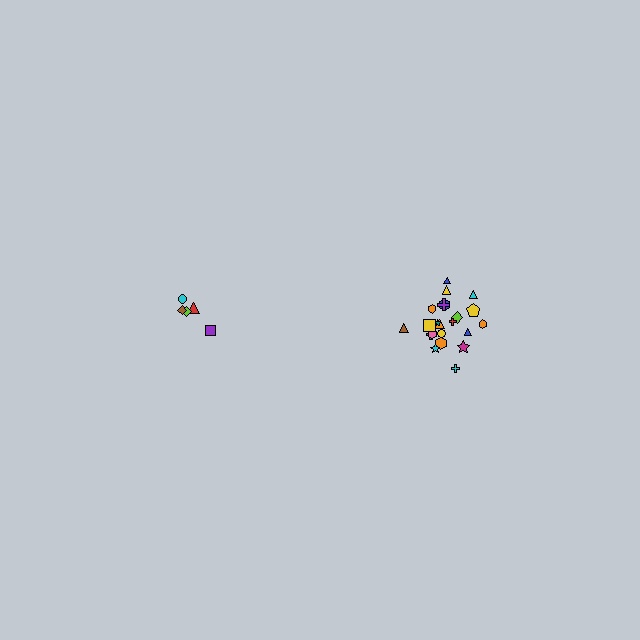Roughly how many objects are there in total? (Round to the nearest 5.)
Roughly 25 objects in total.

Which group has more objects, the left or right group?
The right group.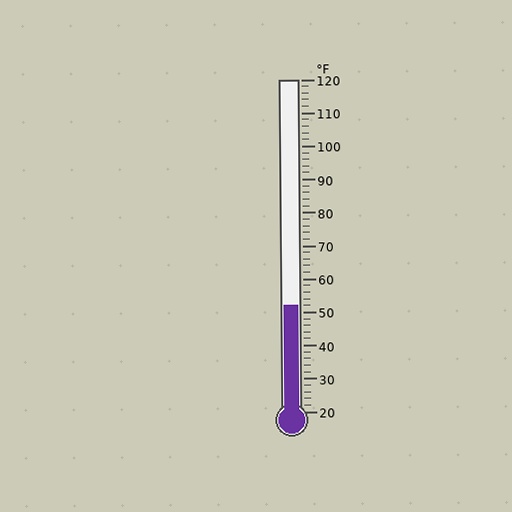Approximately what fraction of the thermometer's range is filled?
The thermometer is filled to approximately 30% of its range.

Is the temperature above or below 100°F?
The temperature is below 100°F.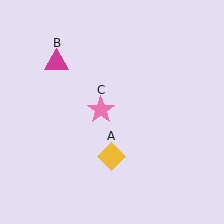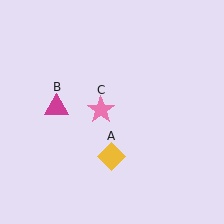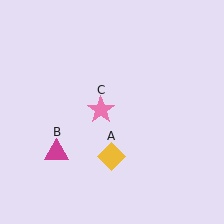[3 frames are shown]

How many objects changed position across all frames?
1 object changed position: magenta triangle (object B).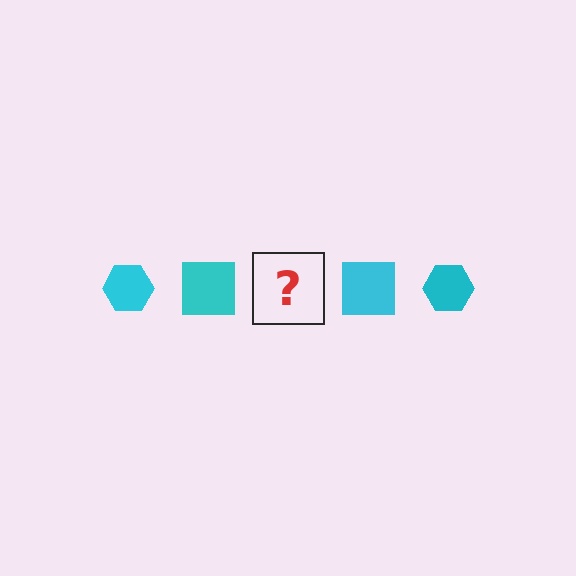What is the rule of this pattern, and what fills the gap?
The rule is that the pattern cycles through hexagon, square shapes in cyan. The gap should be filled with a cyan hexagon.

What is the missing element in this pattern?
The missing element is a cyan hexagon.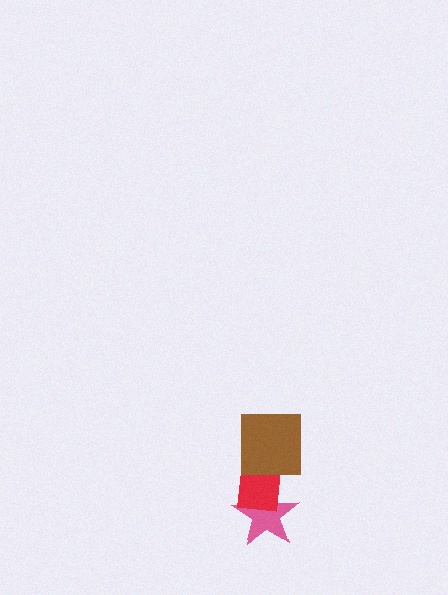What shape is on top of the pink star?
The red rectangle is on top of the pink star.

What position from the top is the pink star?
The pink star is 3rd from the top.